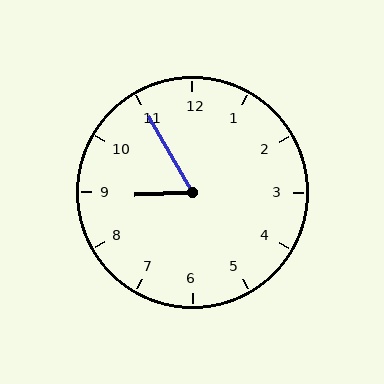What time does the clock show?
8:55.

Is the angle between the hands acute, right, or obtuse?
It is acute.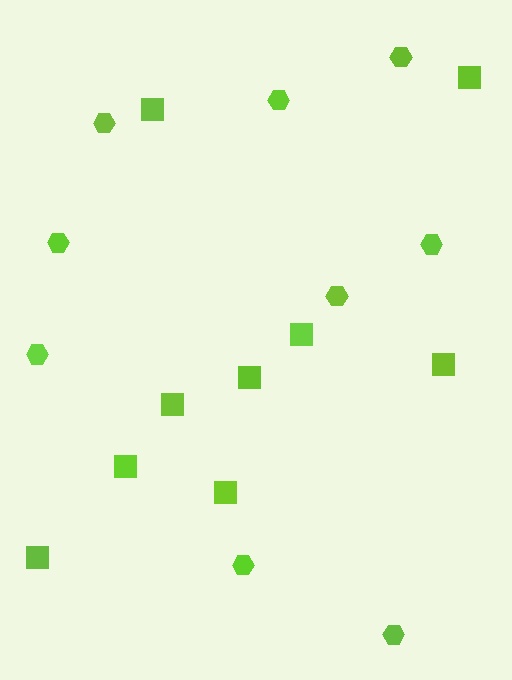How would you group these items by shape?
There are 2 groups: one group of hexagons (9) and one group of squares (9).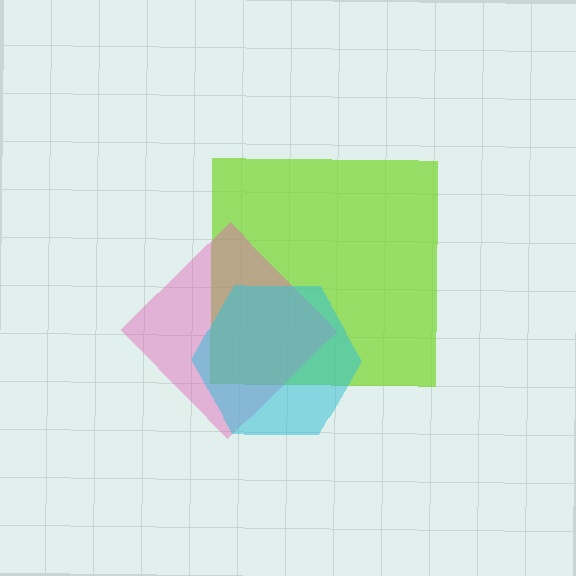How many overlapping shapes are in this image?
There are 3 overlapping shapes in the image.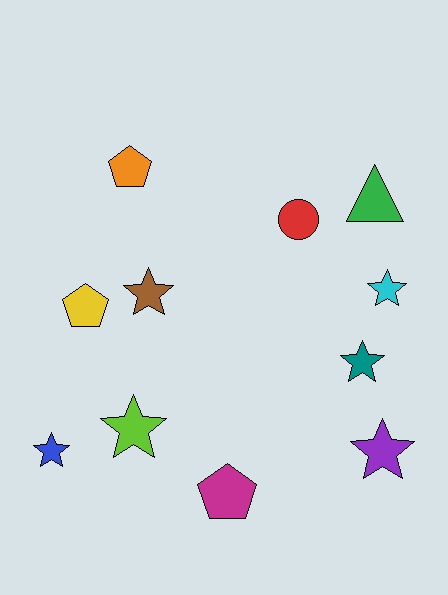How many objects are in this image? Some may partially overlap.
There are 11 objects.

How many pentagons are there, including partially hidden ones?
There are 3 pentagons.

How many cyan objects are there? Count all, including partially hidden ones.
There is 1 cyan object.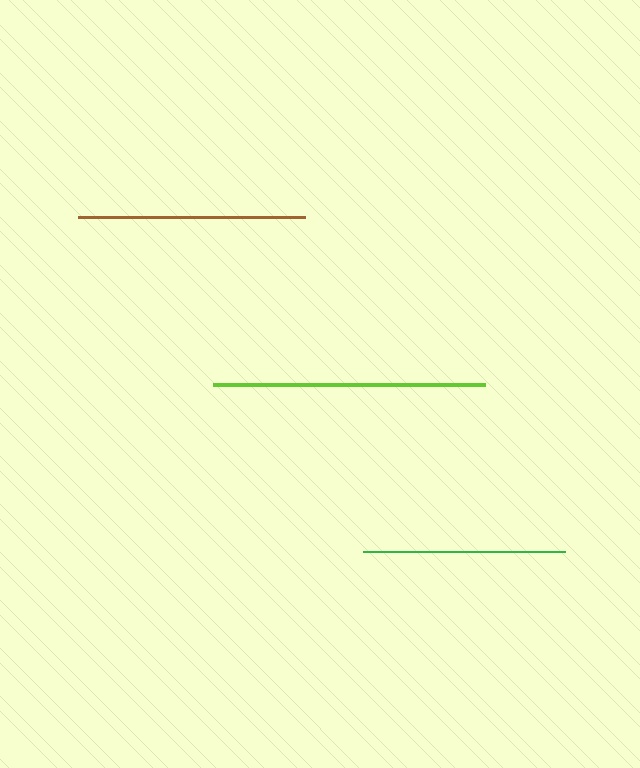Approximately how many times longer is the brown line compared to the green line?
The brown line is approximately 1.1 times the length of the green line.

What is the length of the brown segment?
The brown segment is approximately 227 pixels long.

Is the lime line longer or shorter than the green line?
The lime line is longer than the green line.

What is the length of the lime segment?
The lime segment is approximately 272 pixels long.